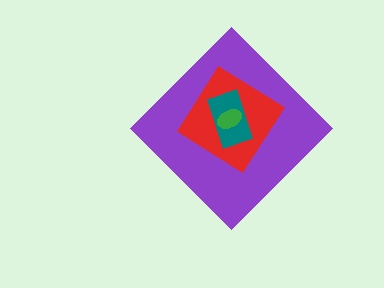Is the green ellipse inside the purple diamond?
Yes.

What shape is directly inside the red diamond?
The teal rectangle.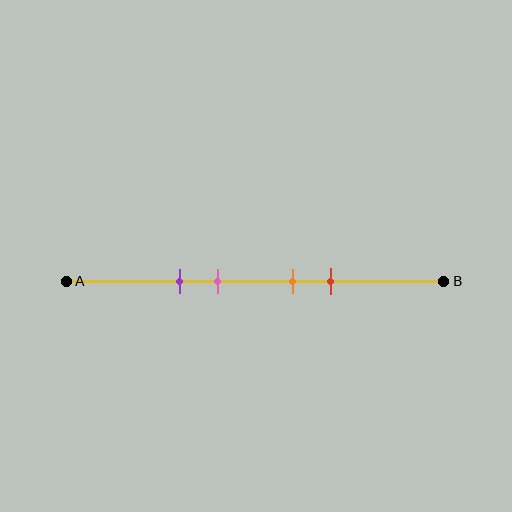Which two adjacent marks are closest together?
The orange and red marks are the closest adjacent pair.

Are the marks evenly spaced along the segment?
No, the marks are not evenly spaced.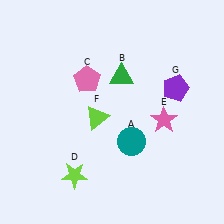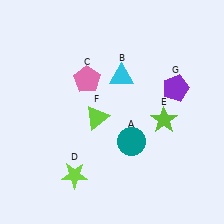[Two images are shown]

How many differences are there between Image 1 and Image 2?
There are 2 differences between the two images.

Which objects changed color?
B changed from green to cyan. E changed from pink to lime.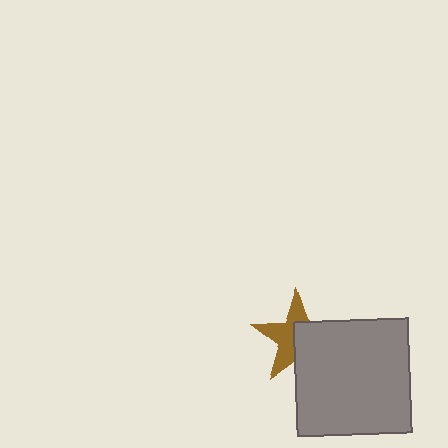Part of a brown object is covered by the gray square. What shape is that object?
It is a star.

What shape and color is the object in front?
The object in front is a gray square.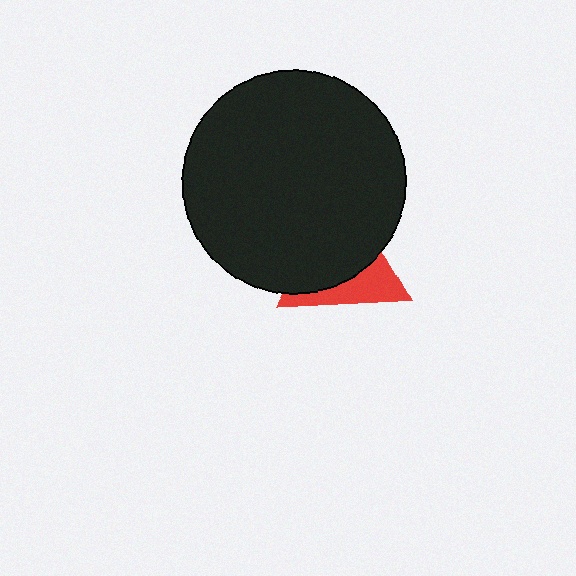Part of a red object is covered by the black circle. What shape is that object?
It is a triangle.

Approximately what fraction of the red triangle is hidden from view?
Roughly 63% of the red triangle is hidden behind the black circle.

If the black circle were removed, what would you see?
You would see the complete red triangle.